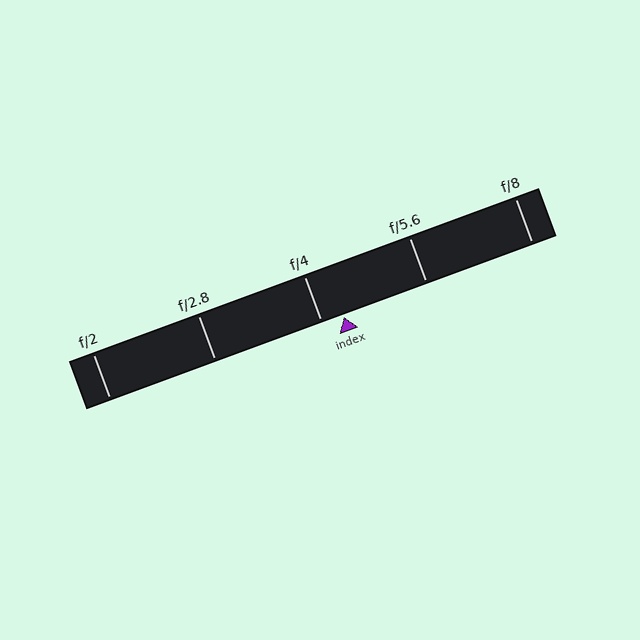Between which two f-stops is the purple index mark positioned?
The index mark is between f/4 and f/5.6.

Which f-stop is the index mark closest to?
The index mark is closest to f/4.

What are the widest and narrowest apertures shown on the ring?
The widest aperture shown is f/2 and the narrowest is f/8.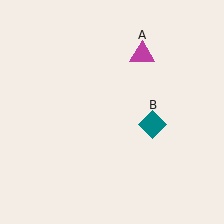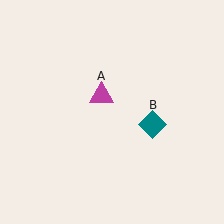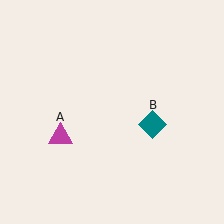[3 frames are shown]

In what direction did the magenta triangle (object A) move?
The magenta triangle (object A) moved down and to the left.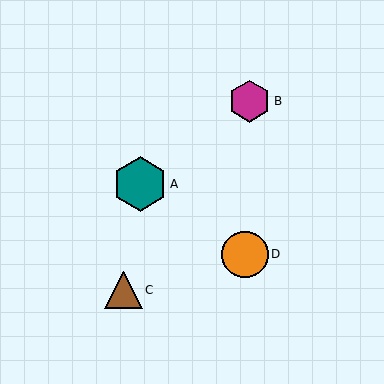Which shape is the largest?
The teal hexagon (labeled A) is the largest.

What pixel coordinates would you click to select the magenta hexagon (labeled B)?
Click at (250, 101) to select the magenta hexagon B.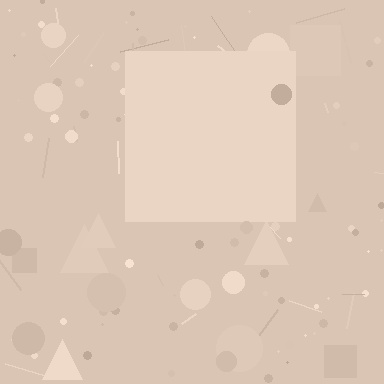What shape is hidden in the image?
A square is hidden in the image.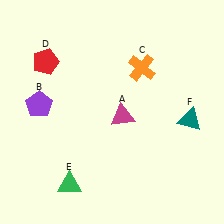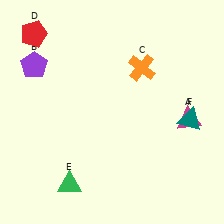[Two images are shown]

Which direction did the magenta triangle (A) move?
The magenta triangle (A) moved right.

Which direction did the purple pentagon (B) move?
The purple pentagon (B) moved up.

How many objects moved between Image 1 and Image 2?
3 objects moved between the two images.